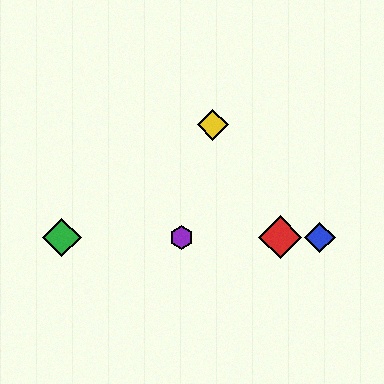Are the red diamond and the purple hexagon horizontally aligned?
Yes, both are at y≈237.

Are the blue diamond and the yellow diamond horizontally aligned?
No, the blue diamond is at y≈237 and the yellow diamond is at y≈125.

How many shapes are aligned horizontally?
4 shapes (the red diamond, the blue diamond, the green diamond, the purple hexagon) are aligned horizontally.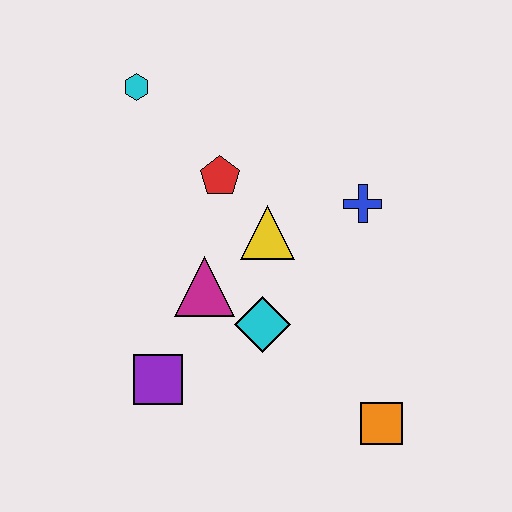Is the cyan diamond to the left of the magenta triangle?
No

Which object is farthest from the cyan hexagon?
The orange square is farthest from the cyan hexagon.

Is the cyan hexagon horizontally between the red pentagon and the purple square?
No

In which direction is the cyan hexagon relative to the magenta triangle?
The cyan hexagon is above the magenta triangle.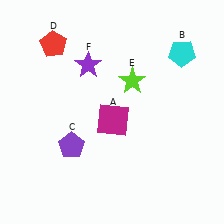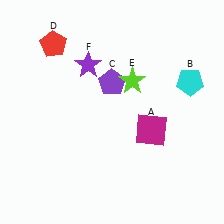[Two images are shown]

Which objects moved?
The objects that moved are: the magenta square (A), the cyan pentagon (B), the purple pentagon (C).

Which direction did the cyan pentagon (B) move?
The cyan pentagon (B) moved down.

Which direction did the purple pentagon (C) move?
The purple pentagon (C) moved up.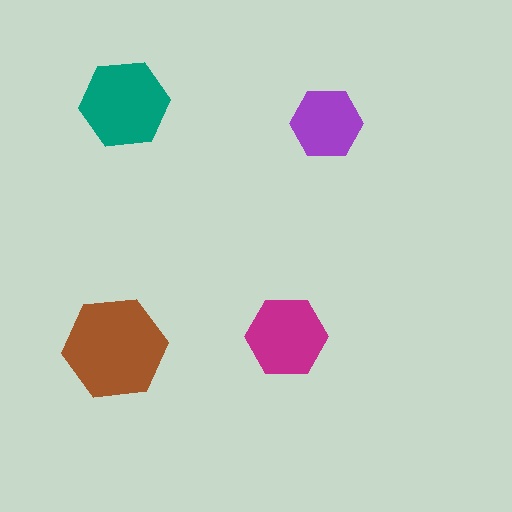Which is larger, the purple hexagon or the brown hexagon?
The brown one.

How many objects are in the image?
There are 4 objects in the image.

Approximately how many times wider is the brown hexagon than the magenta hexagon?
About 1.5 times wider.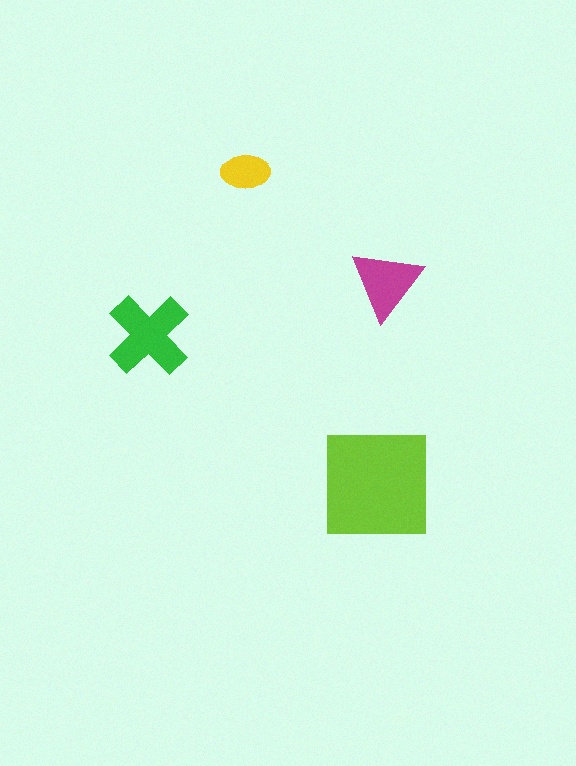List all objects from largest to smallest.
The lime square, the green cross, the magenta triangle, the yellow ellipse.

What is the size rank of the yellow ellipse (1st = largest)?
4th.